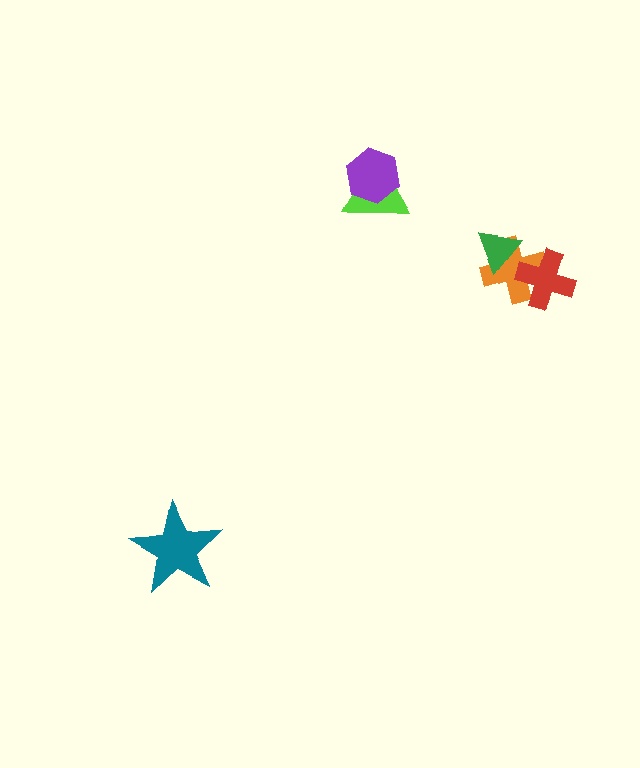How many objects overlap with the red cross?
1 object overlaps with the red cross.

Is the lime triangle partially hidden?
Yes, it is partially covered by another shape.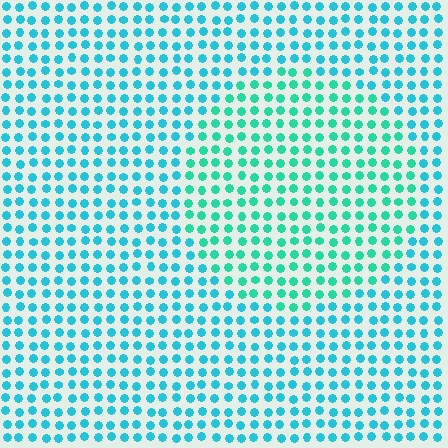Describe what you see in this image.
The image is filled with small cyan elements in a uniform arrangement. A circle-shaped region is visible where the elements are tinted to a slightly different hue, forming a subtle color boundary.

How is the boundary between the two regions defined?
The boundary is defined purely by a slight shift in hue (about 26 degrees). Spacing, size, and orientation are identical on both sides.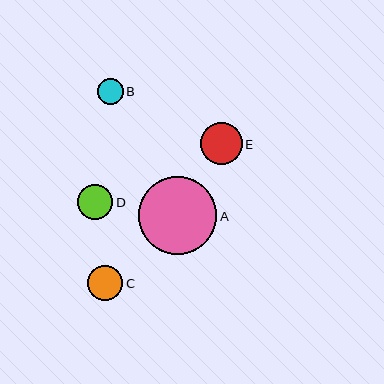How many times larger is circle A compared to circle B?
Circle A is approximately 3.1 times the size of circle B.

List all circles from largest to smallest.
From largest to smallest: A, E, C, D, B.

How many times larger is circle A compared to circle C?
Circle A is approximately 2.2 times the size of circle C.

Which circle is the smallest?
Circle B is the smallest with a size of approximately 26 pixels.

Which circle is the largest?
Circle A is the largest with a size of approximately 78 pixels.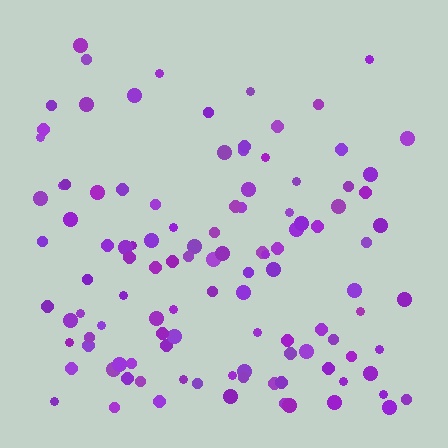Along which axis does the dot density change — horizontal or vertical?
Vertical.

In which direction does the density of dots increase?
From top to bottom, with the bottom side densest.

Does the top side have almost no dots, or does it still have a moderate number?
Still a moderate number, just noticeably fewer than the bottom.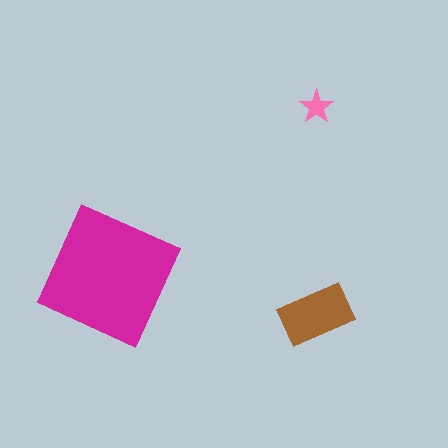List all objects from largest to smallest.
The magenta square, the brown rectangle, the pink star.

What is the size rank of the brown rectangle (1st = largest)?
2nd.